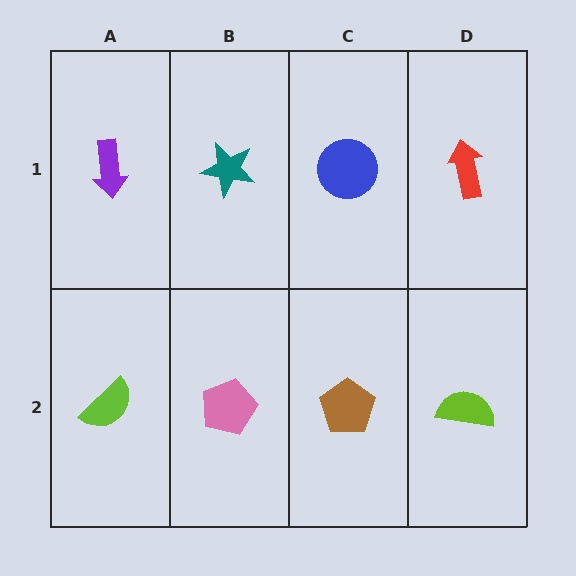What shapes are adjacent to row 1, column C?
A brown pentagon (row 2, column C), a teal star (row 1, column B), a red arrow (row 1, column D).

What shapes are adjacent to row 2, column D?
A red arrow (row 1, column D), a brown pentagon (row 2, column C).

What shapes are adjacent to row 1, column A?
A lime semicircle (row 2, column A), a teal star (row 1, column B).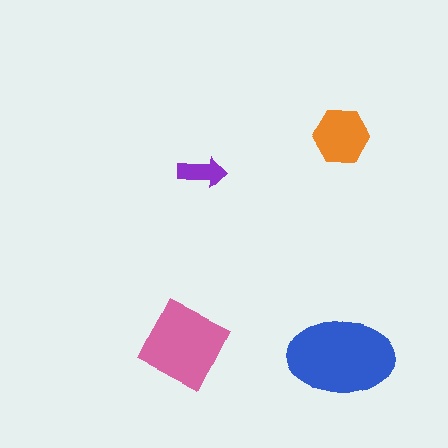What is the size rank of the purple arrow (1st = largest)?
4th.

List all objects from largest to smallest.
The blue ellipse, the pink diamond, the orange hexagon, the purple arrow.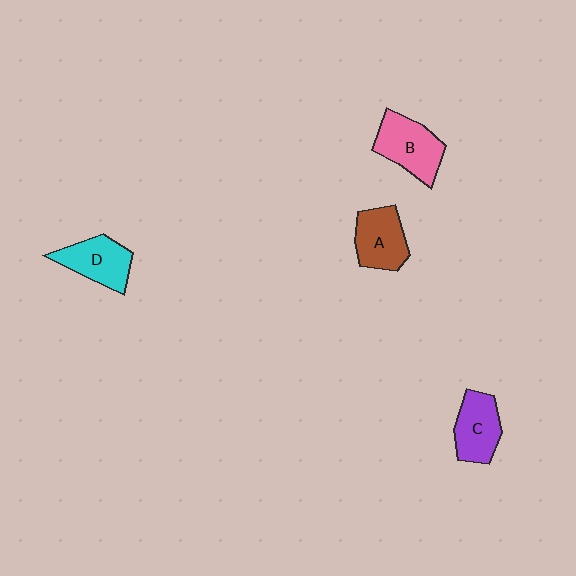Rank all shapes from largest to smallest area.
From largest to smallest: B (pink), A (brown), D (cyan), C (purple).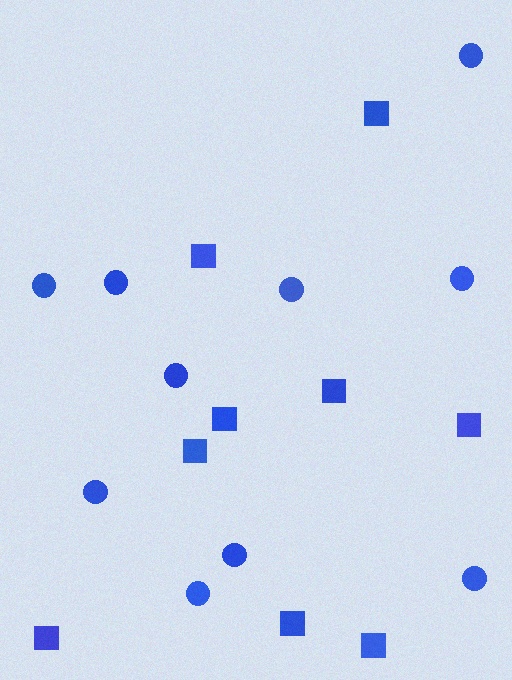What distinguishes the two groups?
There are 2 groups: one group of circles (10) and one group of squares (9).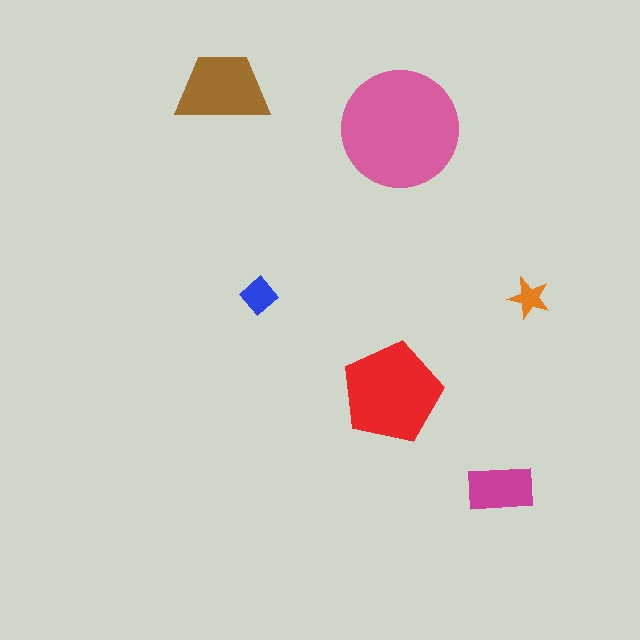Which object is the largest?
The pink circle.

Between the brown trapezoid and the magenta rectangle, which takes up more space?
The brown trapezoid.